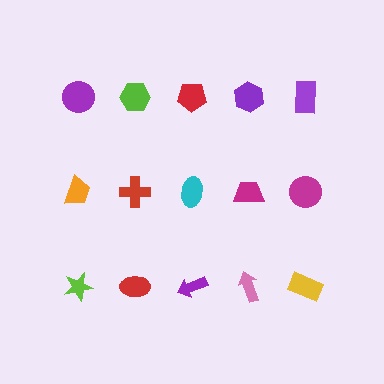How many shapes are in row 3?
5 shapes.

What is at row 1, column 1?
A purple circle.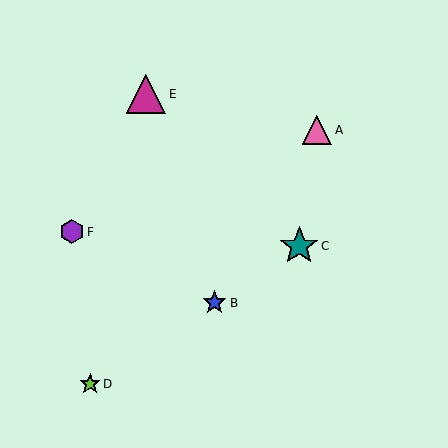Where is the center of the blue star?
The center of the blue star is at (215, 303).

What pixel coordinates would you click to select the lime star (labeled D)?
Click at (90, 384) to select the lime star D.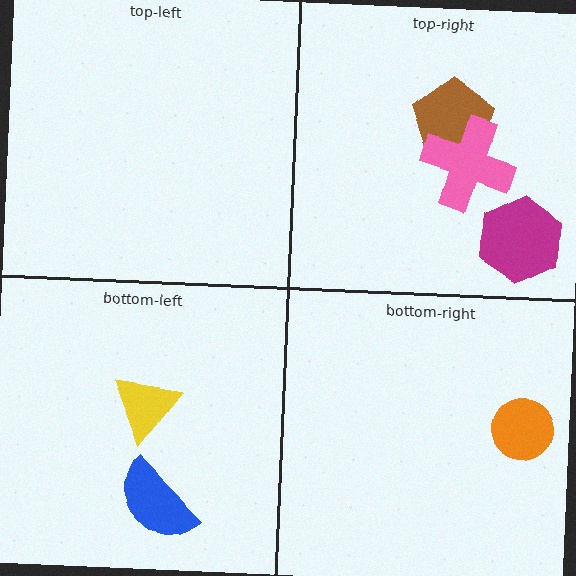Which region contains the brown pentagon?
The top-right region.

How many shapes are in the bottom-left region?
2.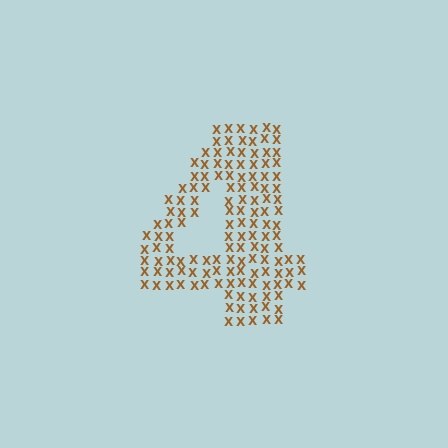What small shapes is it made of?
It is made of small letter X's.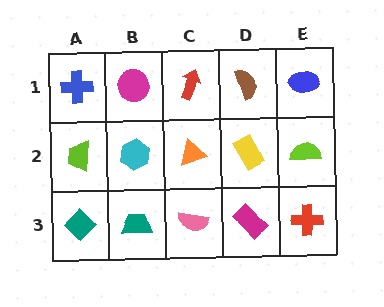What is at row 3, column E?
A red cross.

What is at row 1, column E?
A blue ellipse.